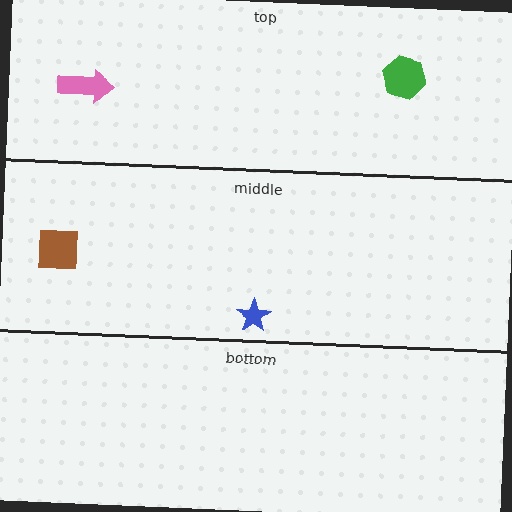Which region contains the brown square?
The middle region.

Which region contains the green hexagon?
The top region.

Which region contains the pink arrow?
The top region.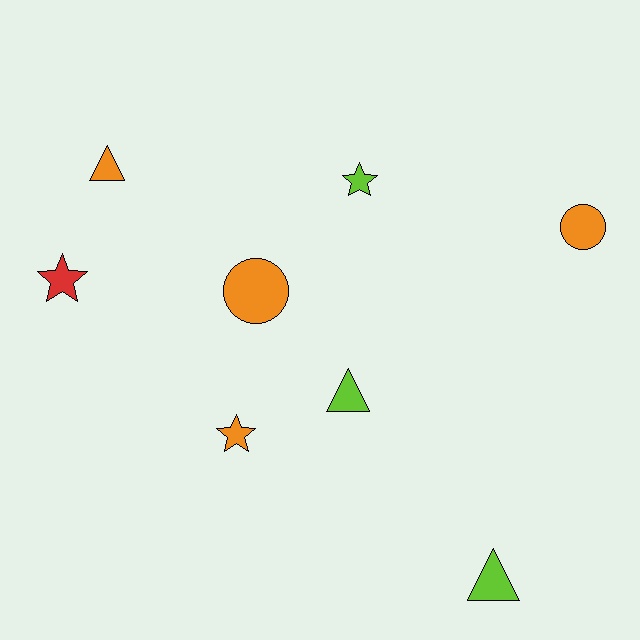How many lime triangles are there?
There are 2 lime triangles.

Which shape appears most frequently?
Star, with 3 objects.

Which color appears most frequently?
Orange, with 4 objects.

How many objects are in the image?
There are 8 objects.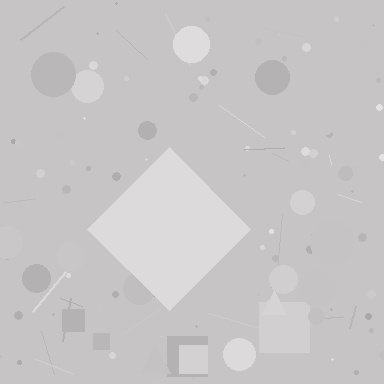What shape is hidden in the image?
A diamond is hidden in the image.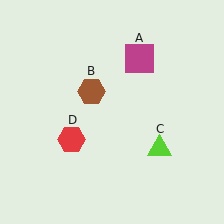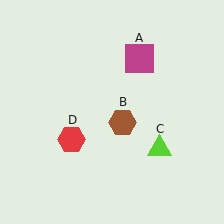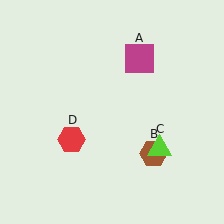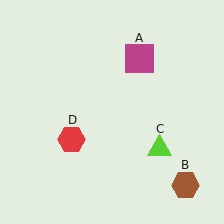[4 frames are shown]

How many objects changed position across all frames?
1 object changed position: brown hexagon (object B).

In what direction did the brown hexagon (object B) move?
The brown hexagon (object B) moved down and to the right.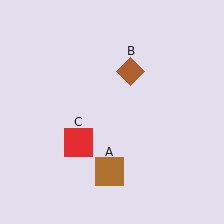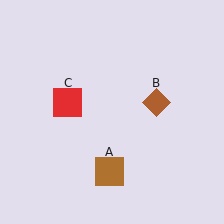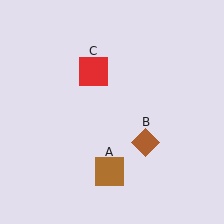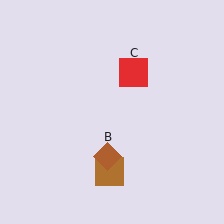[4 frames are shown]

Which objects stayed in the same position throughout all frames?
Brown square (object A) remained stationary.